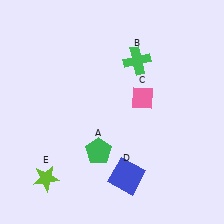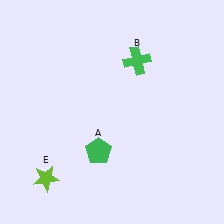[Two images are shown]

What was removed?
The blue square (D), the pink diamond (C) were removed in Image 2.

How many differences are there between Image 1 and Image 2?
There are 2 differences between the two images.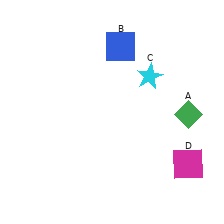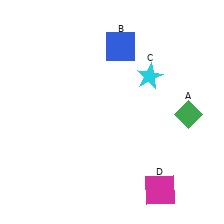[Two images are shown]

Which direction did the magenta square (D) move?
The magenta square (D) moved left.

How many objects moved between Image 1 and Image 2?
1 object moved between the two images.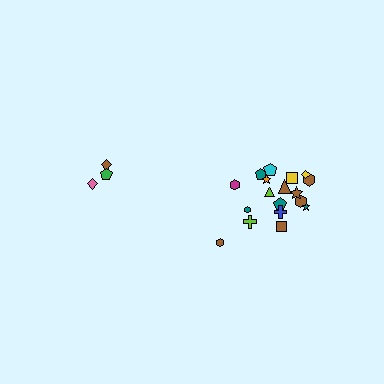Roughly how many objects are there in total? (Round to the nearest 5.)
Roughly 20 objects in total.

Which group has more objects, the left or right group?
The right group.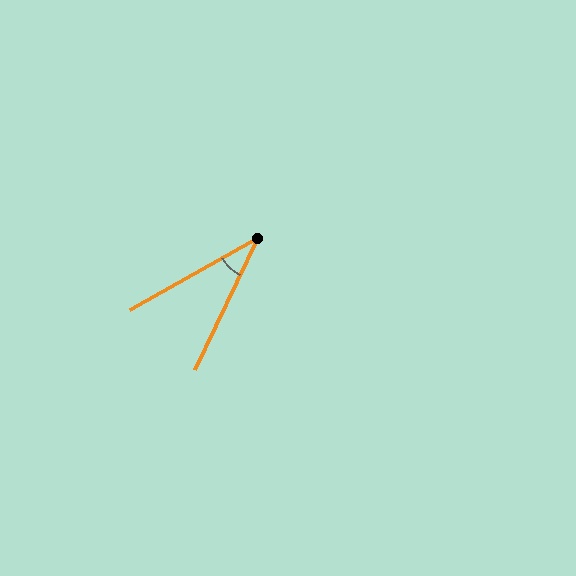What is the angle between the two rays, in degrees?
Approximately 35 degrees.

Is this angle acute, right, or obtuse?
It is acute.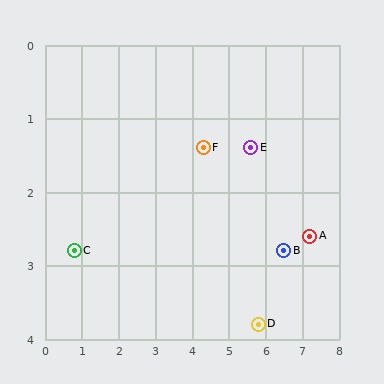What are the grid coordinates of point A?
Point A is at approximately (7.2, 2.6).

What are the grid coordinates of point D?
Point D is at approximately (5.8, 3.8).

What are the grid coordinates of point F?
Point F is at approximately (4.3, 1.4).